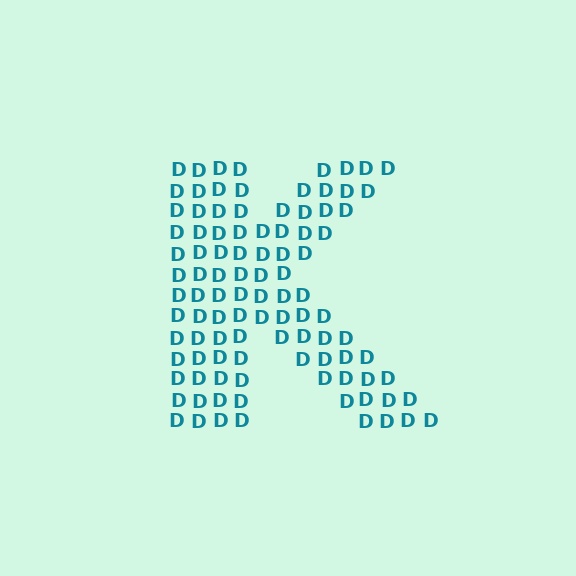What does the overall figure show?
The overall figure shows the letter K.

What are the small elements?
The small elements are letter D's.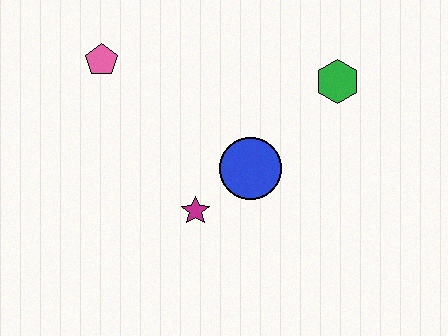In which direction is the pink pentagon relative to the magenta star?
The pink pentagon is above the magenta star.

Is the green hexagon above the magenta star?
Yes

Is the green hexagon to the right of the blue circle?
Yes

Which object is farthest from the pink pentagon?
The green hexagon is farthest from the pink pentagon.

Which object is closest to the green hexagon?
The blue circle is closest to the green hexagon.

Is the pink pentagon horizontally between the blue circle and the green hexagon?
No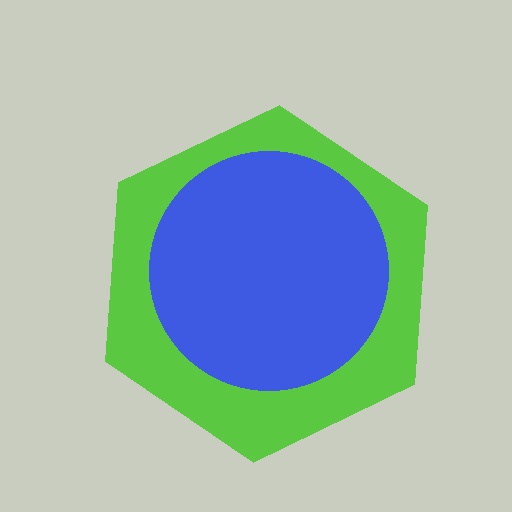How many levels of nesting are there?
2.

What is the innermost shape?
The blue circle.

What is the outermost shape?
The lime hexagon.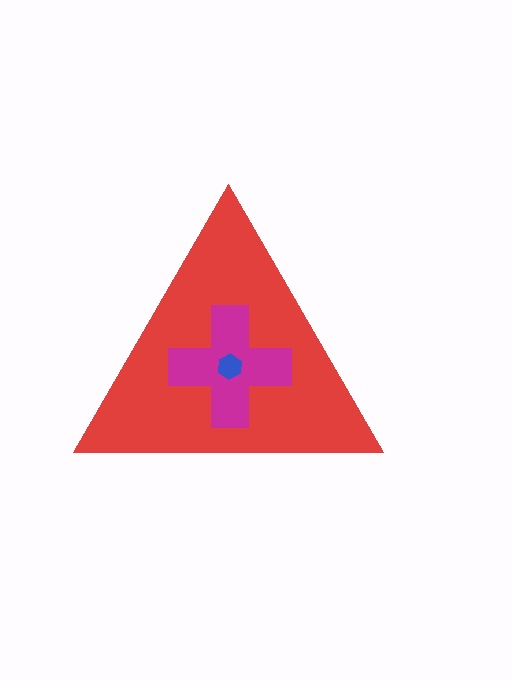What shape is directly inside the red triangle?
The magenta cross.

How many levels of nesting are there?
3.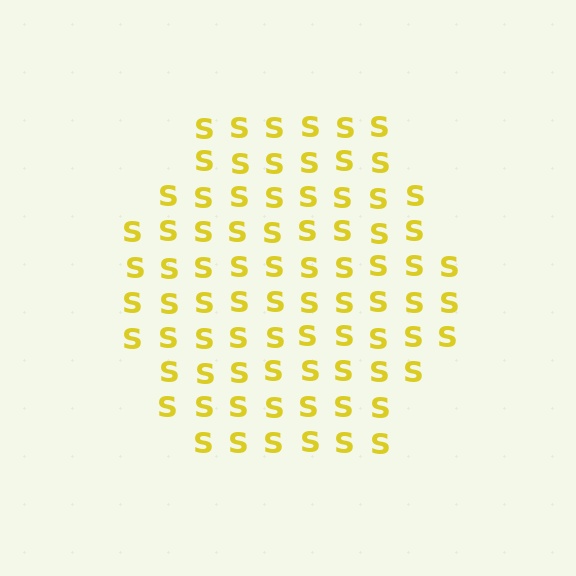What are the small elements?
The small elements are letter S's.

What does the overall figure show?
The overall figure shows a hexagon.